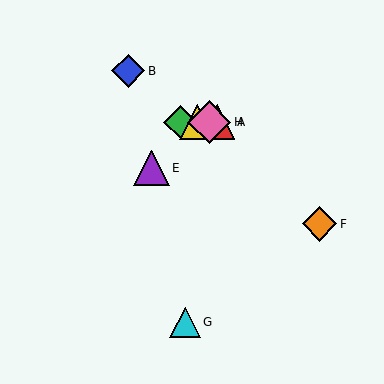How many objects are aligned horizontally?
4 objects (A, C, D, H) are aligned horizontally.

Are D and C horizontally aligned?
Yes, both are at y≈122.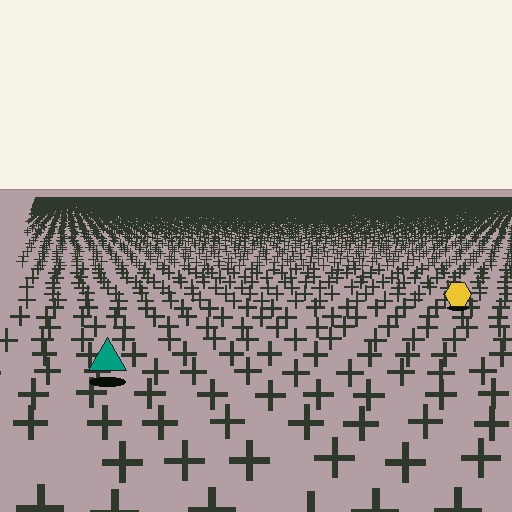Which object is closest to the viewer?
The teal triangle is closest. The texture marks near it are larger and more spread out.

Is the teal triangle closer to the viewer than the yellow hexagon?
Yes. The teal triangle is closer — you can tell from the texture gradient: the ground texture is coarser near it.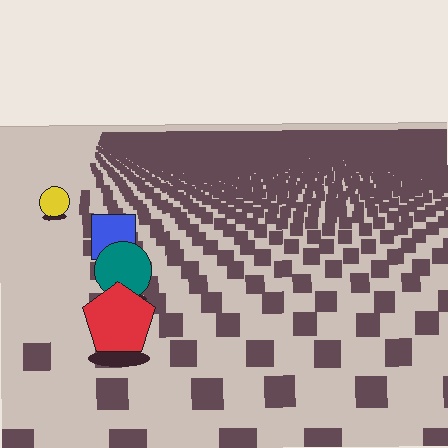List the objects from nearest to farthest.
From nearest to farthest: the red pentagon, the teal circle, the blue square, the yellow circle.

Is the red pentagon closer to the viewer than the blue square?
Yes. The red pentagon is closer — you can tell from the texture gradient: the ground texture is coarser near it.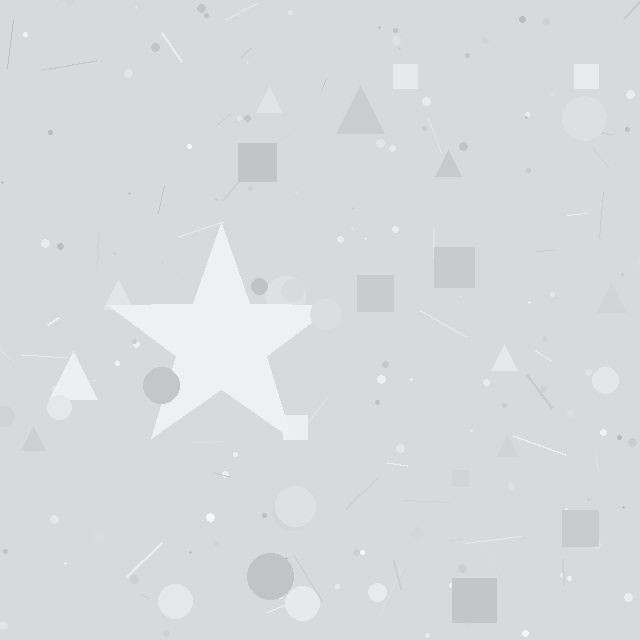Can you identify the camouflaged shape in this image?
The camouflaged shape is a star.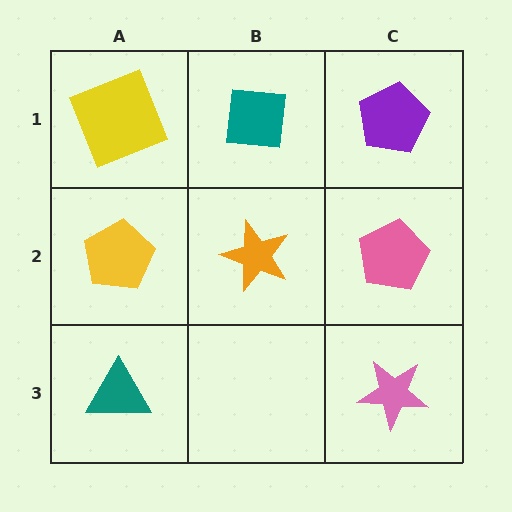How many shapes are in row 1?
3 shapes.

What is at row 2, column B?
An orange star.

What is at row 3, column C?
A pink star.